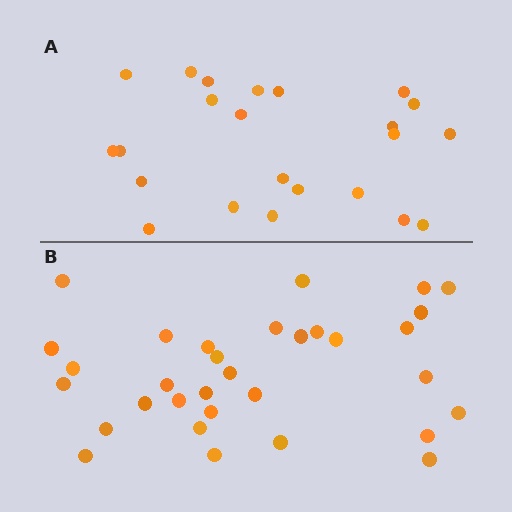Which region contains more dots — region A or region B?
Region B (the bottom region) has more dots.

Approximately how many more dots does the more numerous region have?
Region B has roughly 8 or so more dots than region A.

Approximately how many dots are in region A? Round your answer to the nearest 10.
About 20 dots. (The exact count is 23, which rounds to 20.)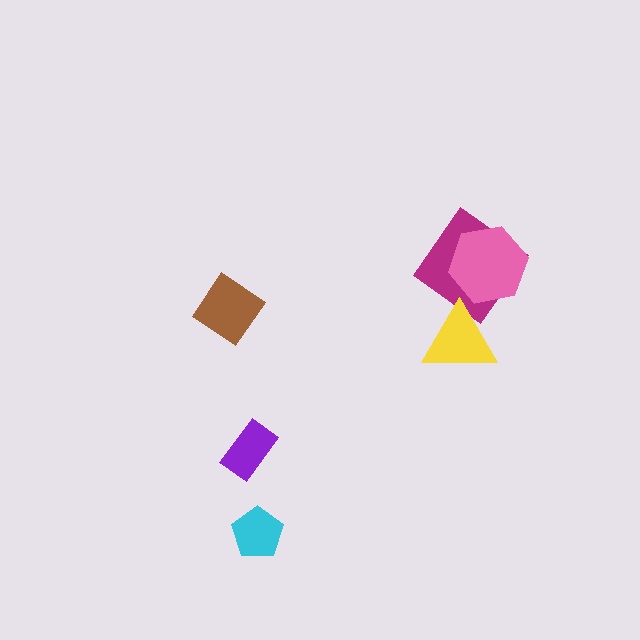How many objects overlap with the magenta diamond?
2 objects overlap with the magenta diamond.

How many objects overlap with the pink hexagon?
1 object overlaps with the pink hexagon.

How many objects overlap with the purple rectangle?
0 objects overlap with the purple rectangle.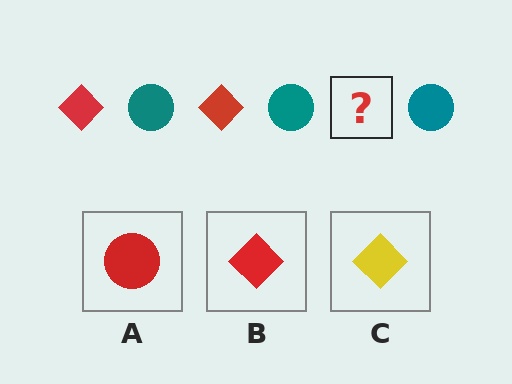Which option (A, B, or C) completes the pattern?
B.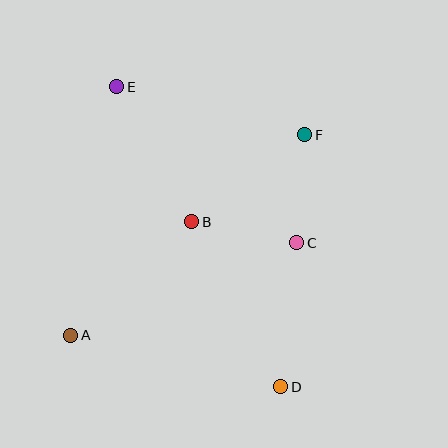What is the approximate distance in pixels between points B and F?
The distance between B and F is approximately 143 pixels.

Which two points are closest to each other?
Points B and C are closest to each other.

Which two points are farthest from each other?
Points D and E are farthest from each other.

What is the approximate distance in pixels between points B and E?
The distance between B and E is approximately 154 pixels.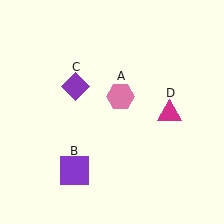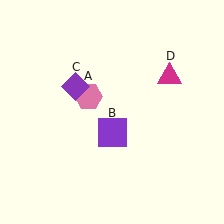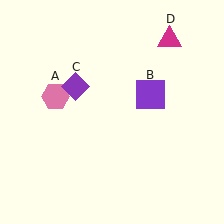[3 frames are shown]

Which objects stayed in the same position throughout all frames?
Purple diamond (object C) remained stationary.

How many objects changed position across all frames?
3 objects changed position: pink hexagon (object A), purple square (object B), magenta triangle (object D).